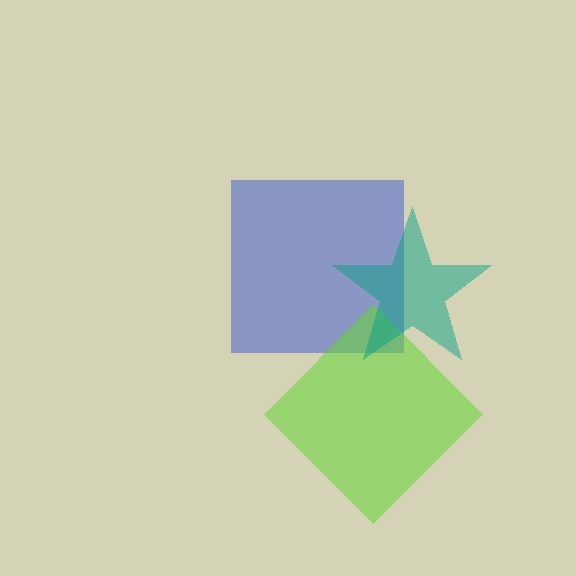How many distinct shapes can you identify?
There are 3 distinct shapes: a blue square, a lime diamond, a teal star.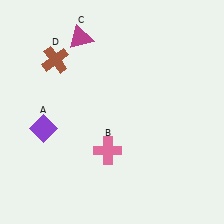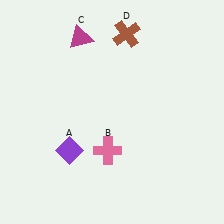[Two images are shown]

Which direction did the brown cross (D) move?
The brown cross (D) moved right.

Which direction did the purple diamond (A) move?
The purple diamond (A) moved right.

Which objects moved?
The objects that moved are: the purple diamond (A), the brown cross (D).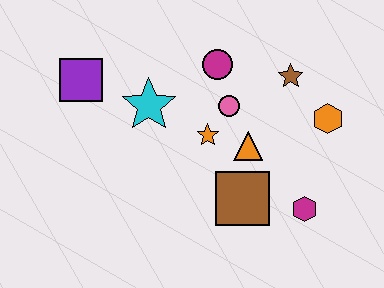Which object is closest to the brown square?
The orange triangle is closest to the brown square.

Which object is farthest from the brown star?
The purple square is farthest from the brown star.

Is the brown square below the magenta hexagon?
No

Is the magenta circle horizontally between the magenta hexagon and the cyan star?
Yes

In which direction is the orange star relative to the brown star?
The orange star is to the left of the brown star.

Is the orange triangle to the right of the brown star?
No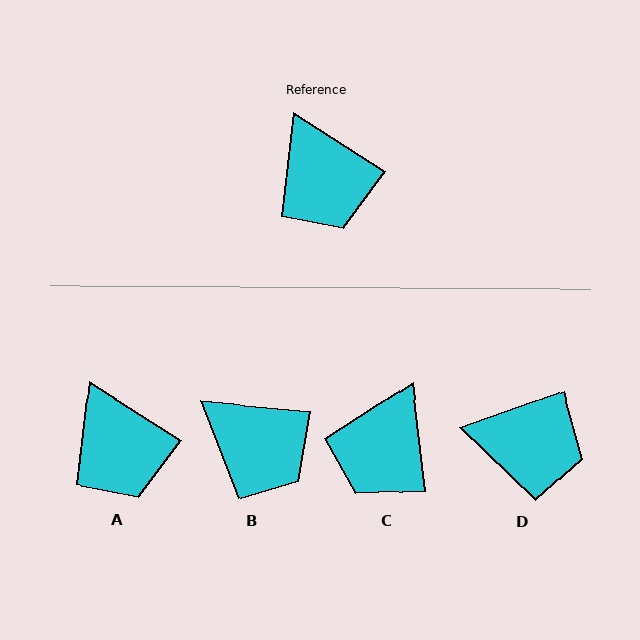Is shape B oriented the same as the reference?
No, it is off by about 27 degrees.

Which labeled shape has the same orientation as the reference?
A.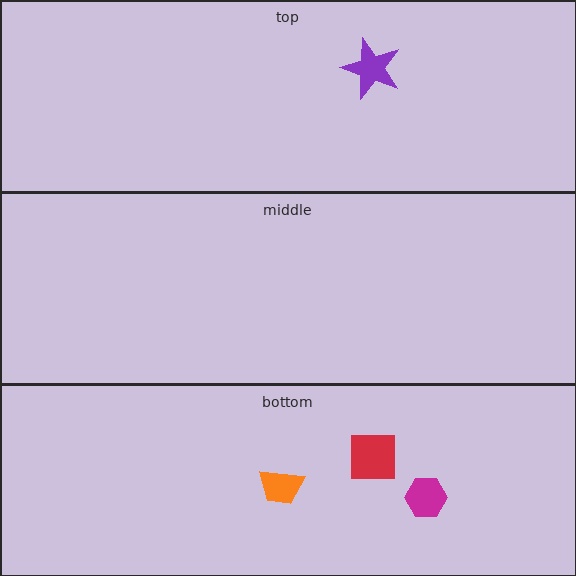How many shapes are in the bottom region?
3.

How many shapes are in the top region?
1.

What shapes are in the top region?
The purple star.